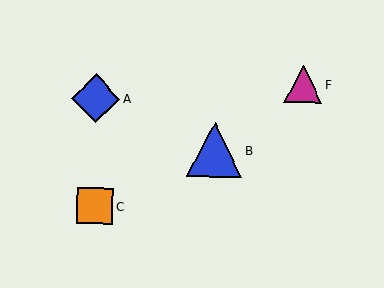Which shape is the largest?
The blue triangle (labeled B) is the largest.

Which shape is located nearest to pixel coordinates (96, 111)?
The blue diamond (labeled A) at (96, 98) is nearest to that location.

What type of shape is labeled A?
Shape A is a blue diamond.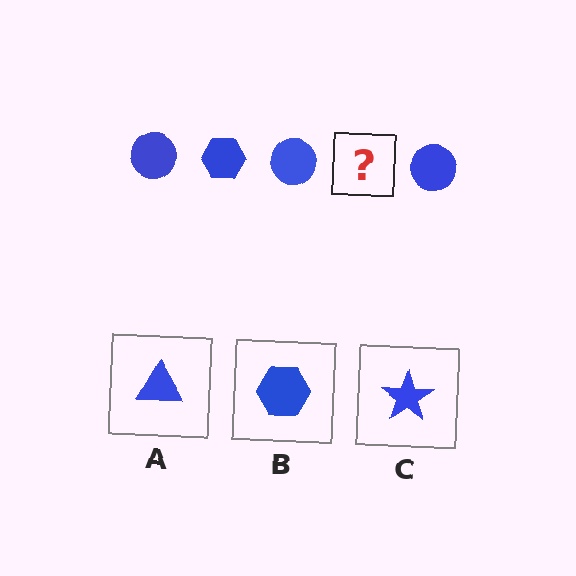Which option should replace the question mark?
Option B.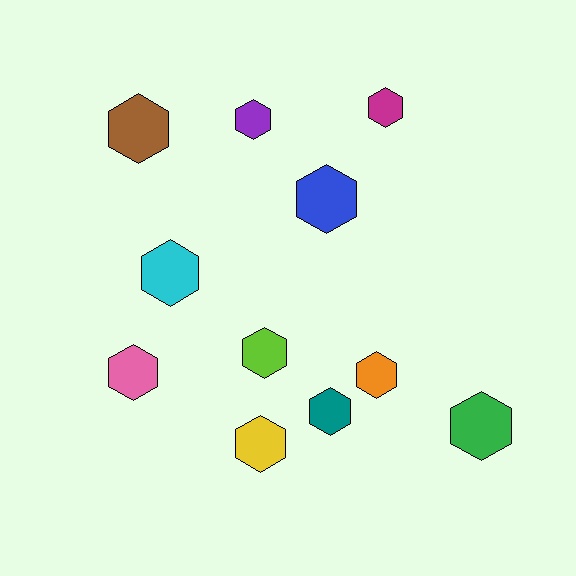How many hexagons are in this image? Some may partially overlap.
There are 11 hexagons.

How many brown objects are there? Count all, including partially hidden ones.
There is 1 brown object.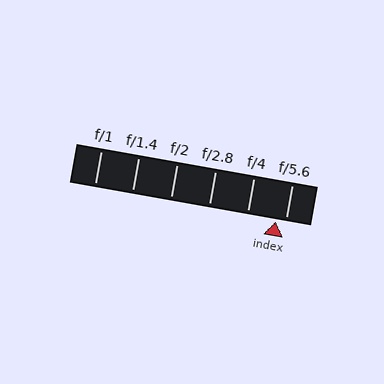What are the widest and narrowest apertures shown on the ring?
The widest aperture shown is f/1 and the narrowest is f/5.6.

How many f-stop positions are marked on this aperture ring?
There are 6 f-stop positions marked.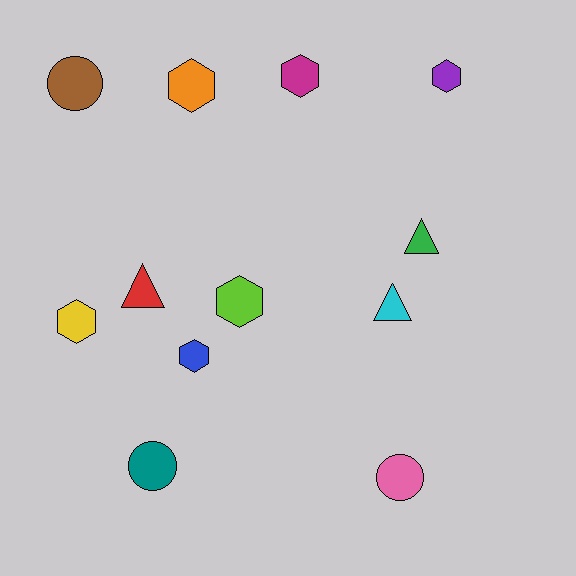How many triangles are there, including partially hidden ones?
There are 3 triangles.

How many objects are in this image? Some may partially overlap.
There are 12 objects.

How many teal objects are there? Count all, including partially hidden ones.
There is 1 teal object.